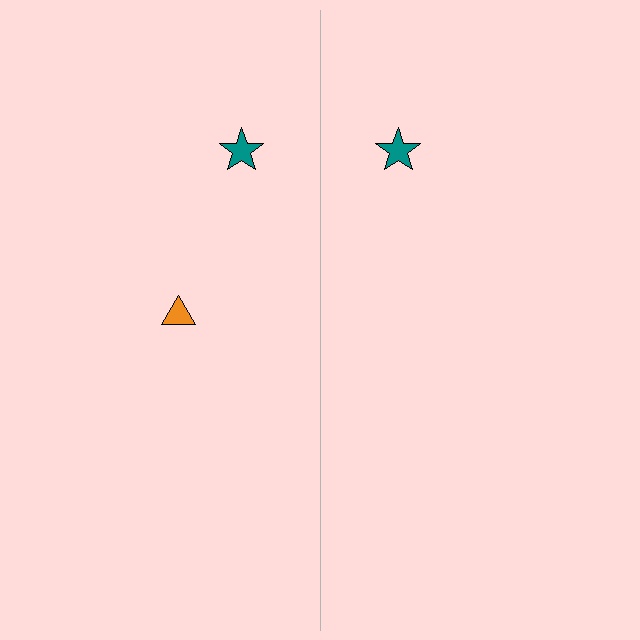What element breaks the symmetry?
A orange triangle is missing from the right side.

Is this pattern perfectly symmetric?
No, the pattern is not perfectly symmetric. A orange triangle is missing from the right side.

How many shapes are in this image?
There are 3 shapes in this image.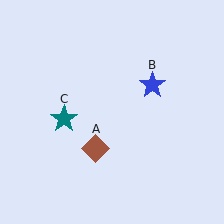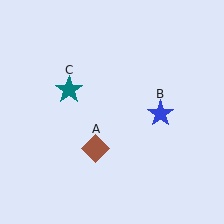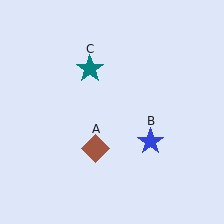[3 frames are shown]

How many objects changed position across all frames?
2 objects changed position: blue star (object B), teal star (object C).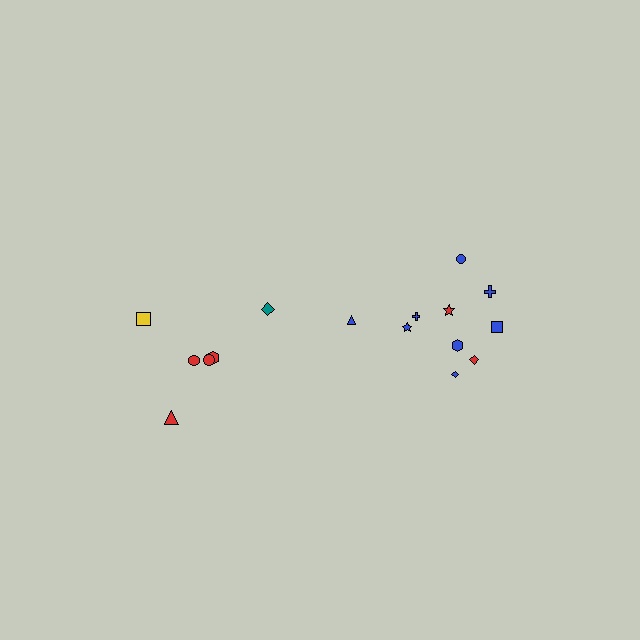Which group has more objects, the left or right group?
The right group.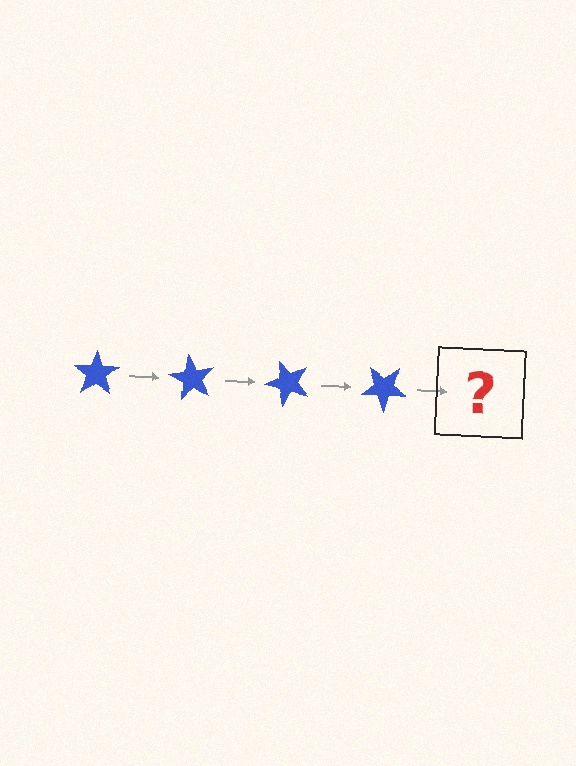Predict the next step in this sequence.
The next step is a blue star rotated 240 degrees.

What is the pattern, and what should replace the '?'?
The pattern is that the star rotates 60 degrees each step. The '?' should be a blue star rotated 240 degrees.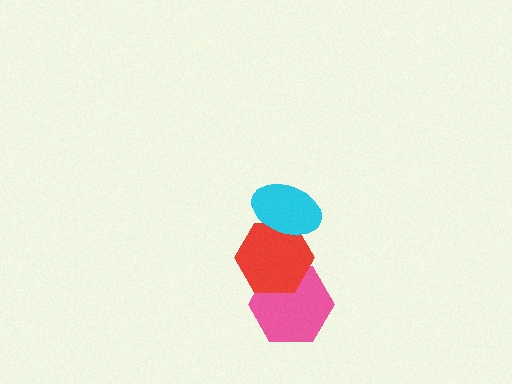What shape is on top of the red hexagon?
The cyan ellipse is on top of the red hexagon.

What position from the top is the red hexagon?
The red hexagon is 2nd from the top.